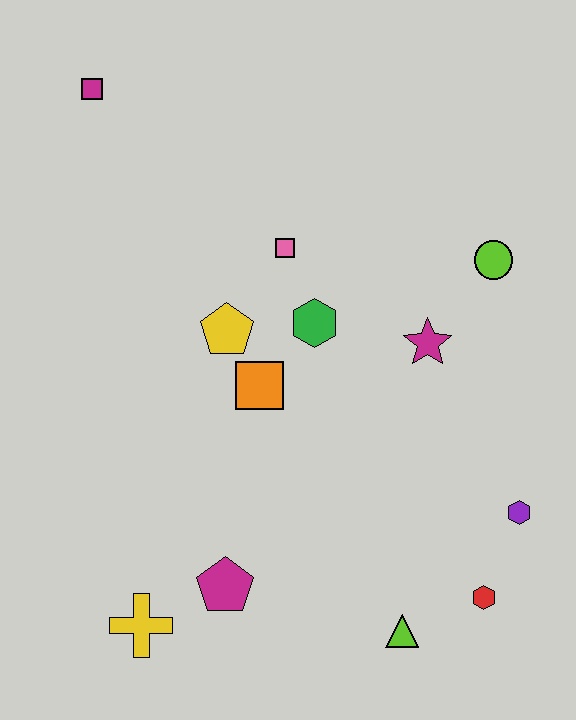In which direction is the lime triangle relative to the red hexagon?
The lime triangle is to the left of the red hexagon.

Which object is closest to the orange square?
The yellow pentagon is closest to the orange square.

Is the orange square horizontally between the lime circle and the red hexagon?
No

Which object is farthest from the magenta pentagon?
The magenta square is farthest from the magenta pentagon.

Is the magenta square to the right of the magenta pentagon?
No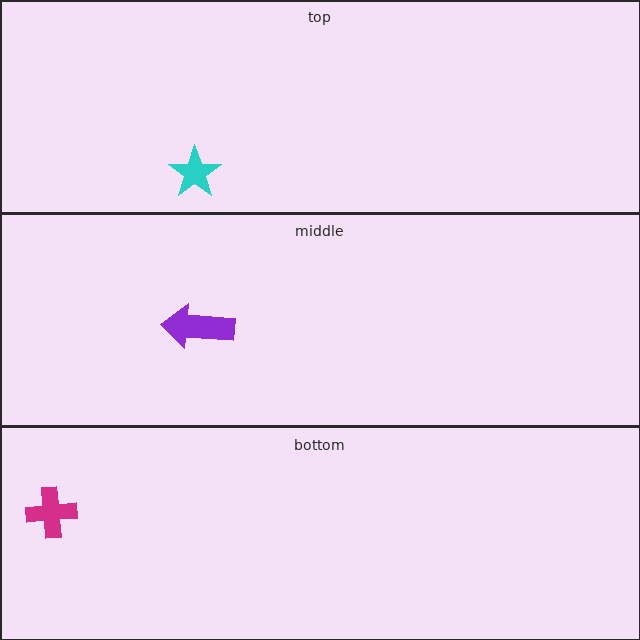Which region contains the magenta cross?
The bottom region.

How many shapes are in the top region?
1.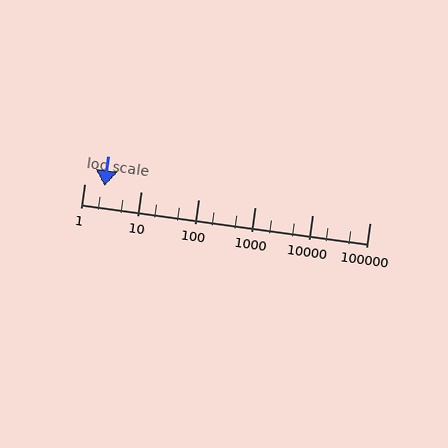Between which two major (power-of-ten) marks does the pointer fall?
The pointer is between 1 and 10.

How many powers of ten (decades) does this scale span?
The scale spans 5 decades, from 1 to 100000.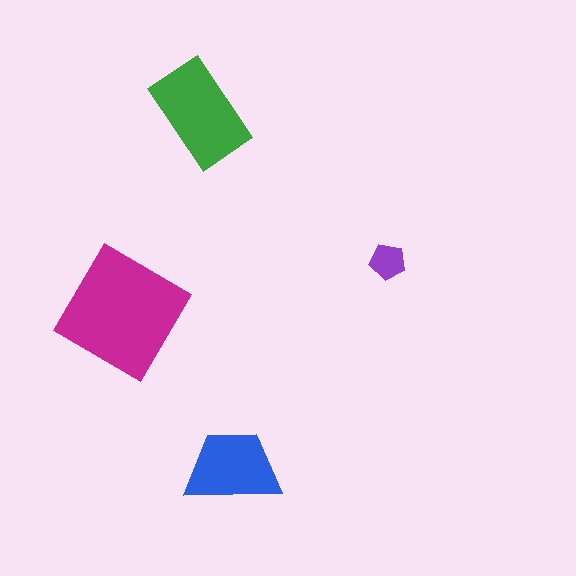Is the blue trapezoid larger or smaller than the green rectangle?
Smaller.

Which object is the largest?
The magenta diamond.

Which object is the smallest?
The purple pentagon.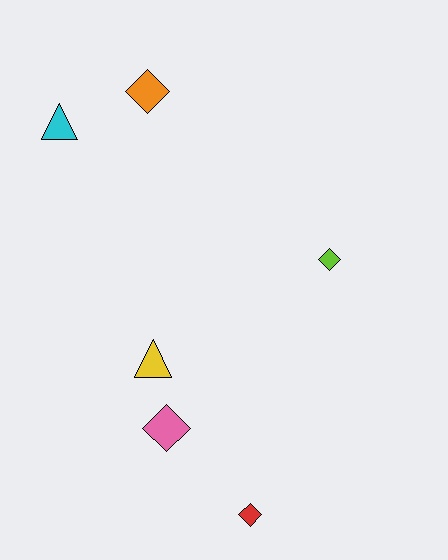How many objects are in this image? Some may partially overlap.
There are 6 objects.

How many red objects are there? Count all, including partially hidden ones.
There is 1 red object.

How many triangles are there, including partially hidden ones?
There are 2 triangles.